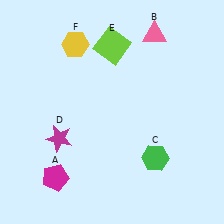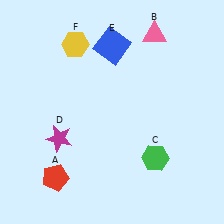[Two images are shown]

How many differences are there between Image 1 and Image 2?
There are 2 differences between the two images.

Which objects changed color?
A changed from magenta to red. E changed from lime to blue.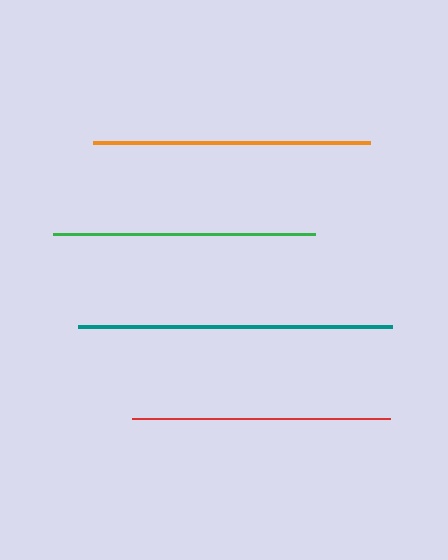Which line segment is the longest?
The teal line is the longest at approximately 314 pixels.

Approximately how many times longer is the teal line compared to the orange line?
The teal line is approximately 1.1 times the length of the orange line.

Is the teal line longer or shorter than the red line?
The teal line is longer than the red line.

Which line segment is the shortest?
The red line is the shortest at approximately 258 pixels.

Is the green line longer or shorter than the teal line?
The teal line is longer than the green line.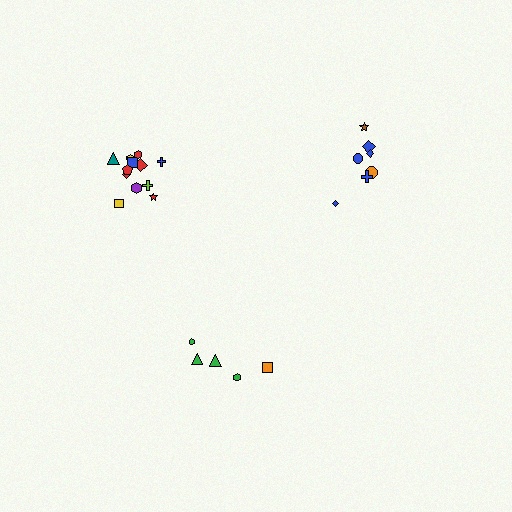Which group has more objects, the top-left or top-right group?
The top-left group.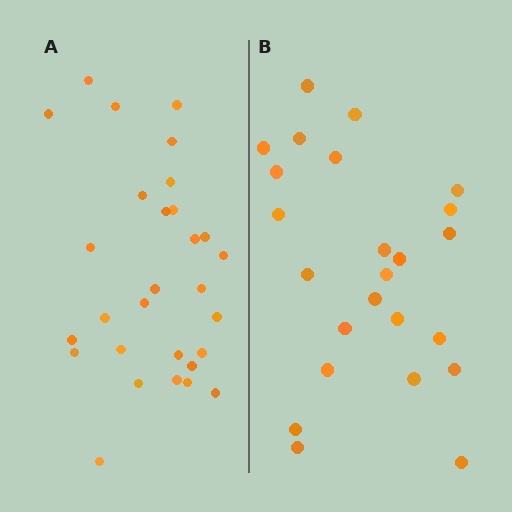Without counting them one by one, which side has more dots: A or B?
Region A (the left region) has more dots.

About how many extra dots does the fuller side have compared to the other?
Region A has about 5 more dots than region B.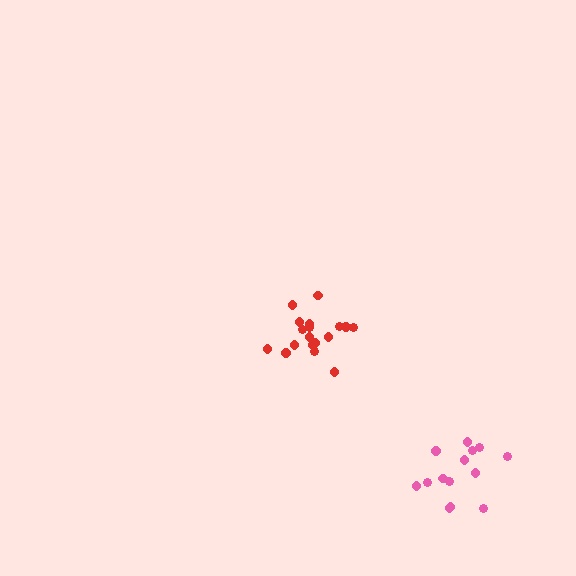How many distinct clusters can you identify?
There are 2 distinct clusters.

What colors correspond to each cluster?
The clusters are colored: red, pink.